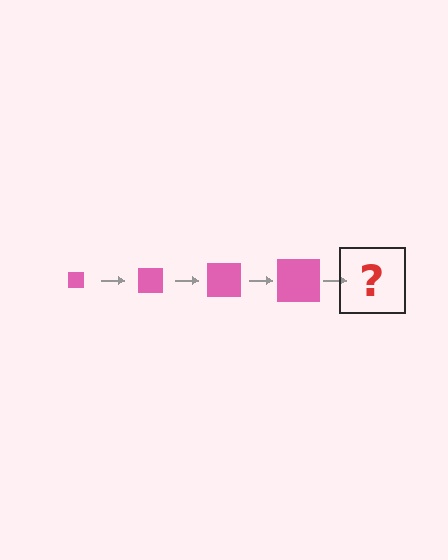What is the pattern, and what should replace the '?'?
The pattern is that the square gets progressively larger each step. The '?' should be a pink square, larger than the previous one.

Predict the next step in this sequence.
The next step is a pink square, larger than the previous one.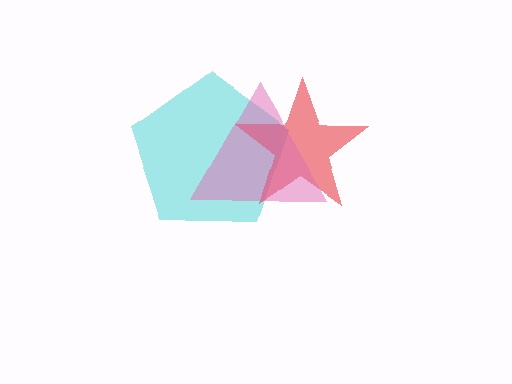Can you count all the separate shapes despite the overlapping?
Yes, there are 3 separate shapes.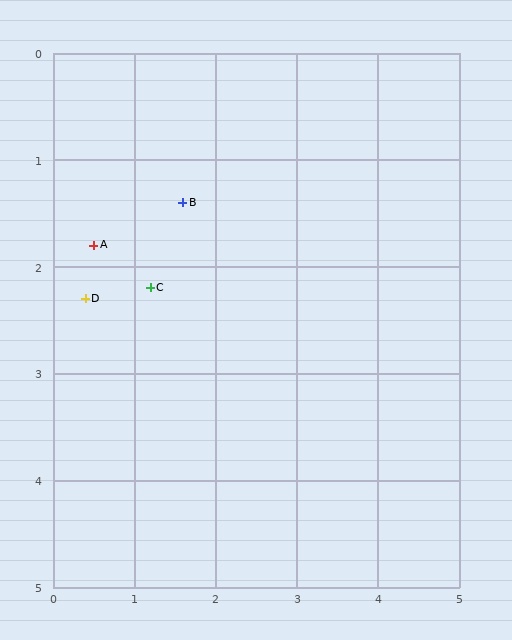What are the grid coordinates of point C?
Point C is at approximately (1.2, 2.2).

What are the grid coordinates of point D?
Point D is at approximately (0.4, 2.3).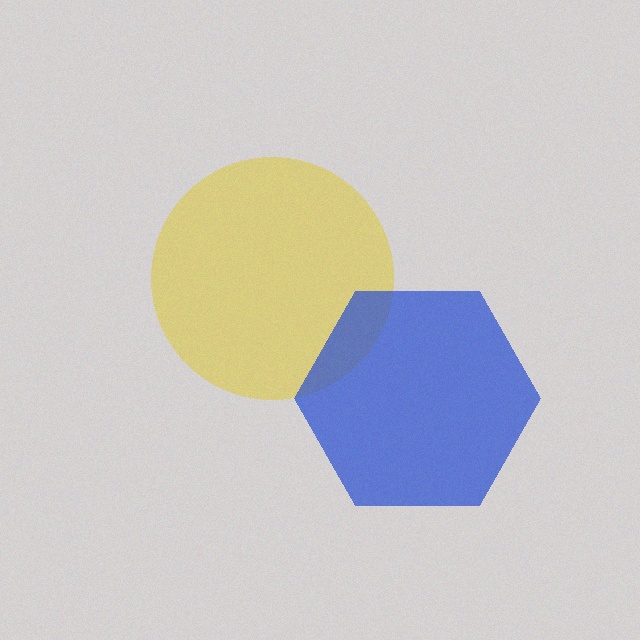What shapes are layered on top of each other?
The layered shapes are: a yellow circle, a blue hexagon.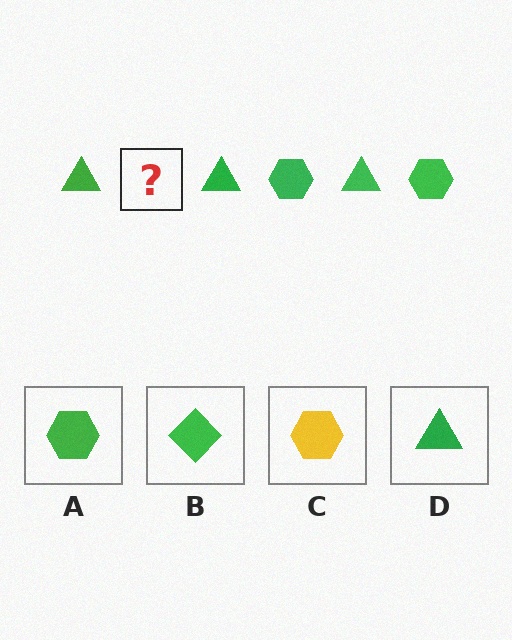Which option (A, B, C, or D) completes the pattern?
A.